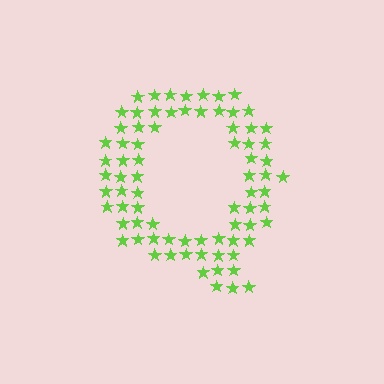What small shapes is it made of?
It is made of small stars.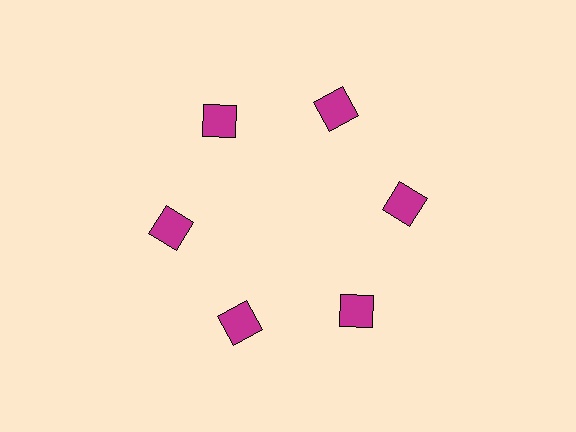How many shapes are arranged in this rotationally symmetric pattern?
There are 6 shapes, arranged in 6 groups of 1.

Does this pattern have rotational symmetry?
Yes, this pattern has 6-fold rotational symmetry. It looks the same after rotating 60 degrees around the center.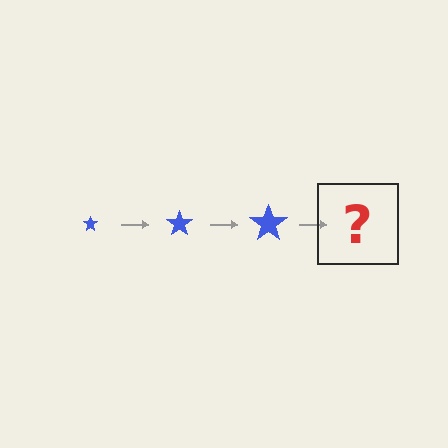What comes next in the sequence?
The next element should be a blue star, larger than the previous one.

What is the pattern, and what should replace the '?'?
The pattern is that the star gets progressively larger each step. The '?' should be a blue star, larger than the previous one.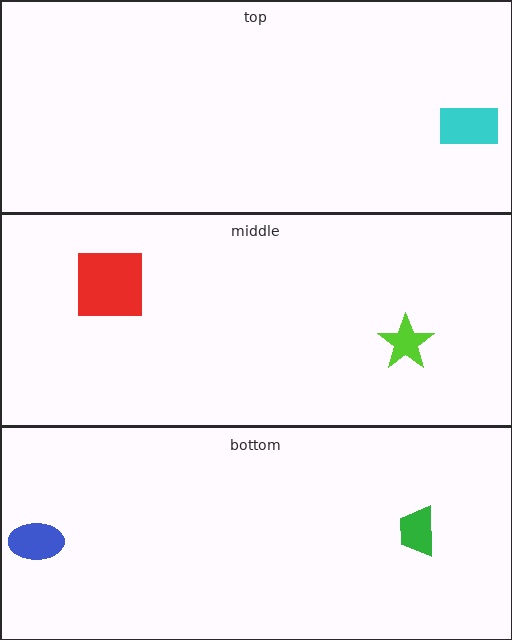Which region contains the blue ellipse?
The bottom region.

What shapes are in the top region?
The cyan rectangle.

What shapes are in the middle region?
The lime star, the red square.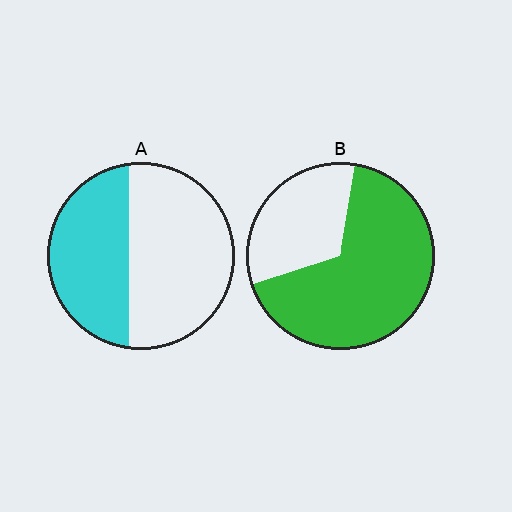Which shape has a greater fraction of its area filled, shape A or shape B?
Shape B.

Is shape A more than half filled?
No.